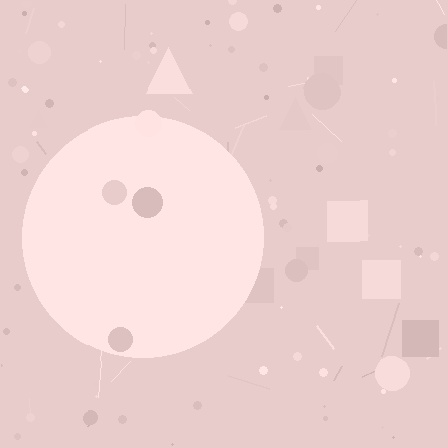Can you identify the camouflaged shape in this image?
The camouflaged shape is a circle.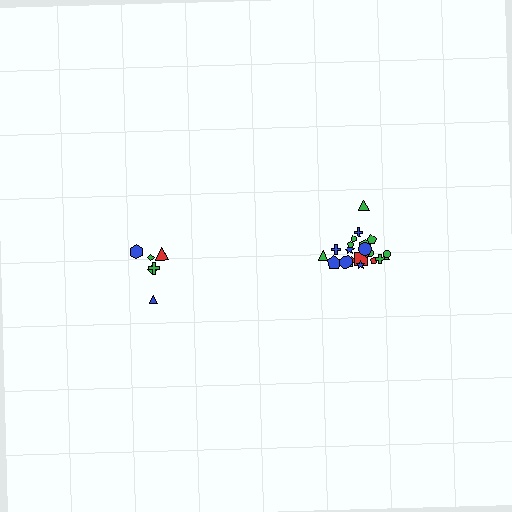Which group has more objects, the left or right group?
The right group.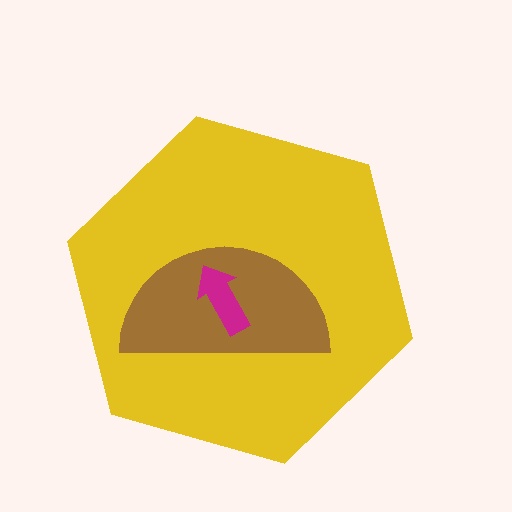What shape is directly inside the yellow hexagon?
The brown semicircle.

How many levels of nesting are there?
3.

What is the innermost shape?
The magenta arrow.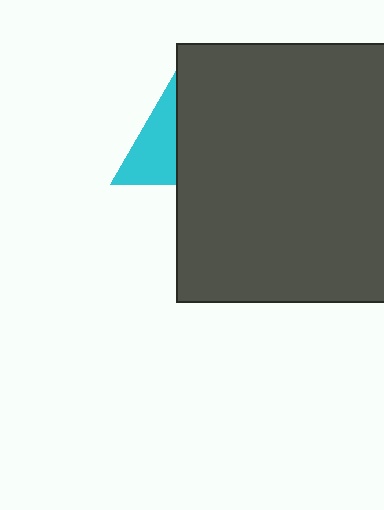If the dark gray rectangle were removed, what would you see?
You would see the complete cyan triangle.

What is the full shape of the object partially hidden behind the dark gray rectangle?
The partially hidden object is a cyan triangle.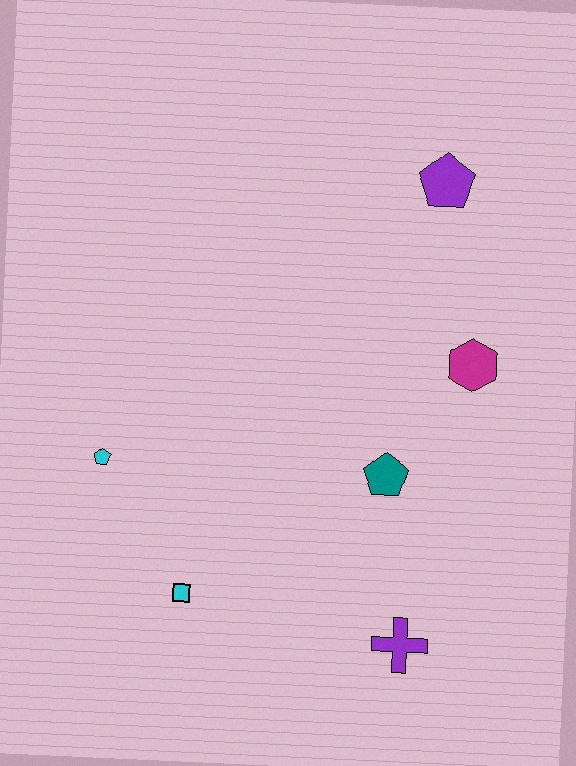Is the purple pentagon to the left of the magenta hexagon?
Yes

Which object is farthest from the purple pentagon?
The cyan square is farthest from the purple pentagon.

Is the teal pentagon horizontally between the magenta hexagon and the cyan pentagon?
Yes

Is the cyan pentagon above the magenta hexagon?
No